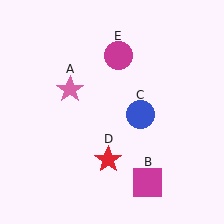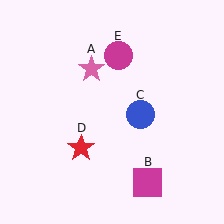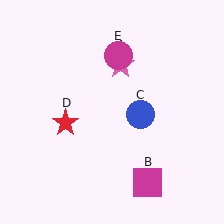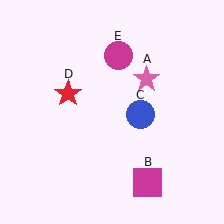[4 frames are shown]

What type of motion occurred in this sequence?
The pink star (object A), red star (object D) rotated clockwise around the center of the scene.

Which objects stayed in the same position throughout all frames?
Magenta square (object B) and blue circle (object C) and magenta circle (object E) remained stationary.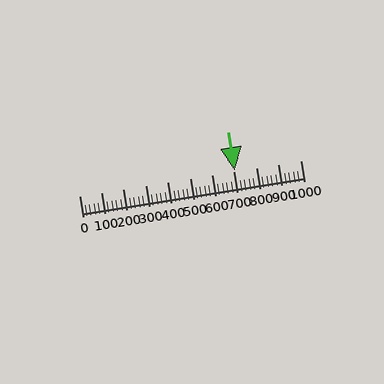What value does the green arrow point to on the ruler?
The green arrow points to approximately 702.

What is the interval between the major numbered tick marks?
The major tick marks are spaced 100 units apart.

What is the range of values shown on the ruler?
The ruler shows values from 0 to 1000.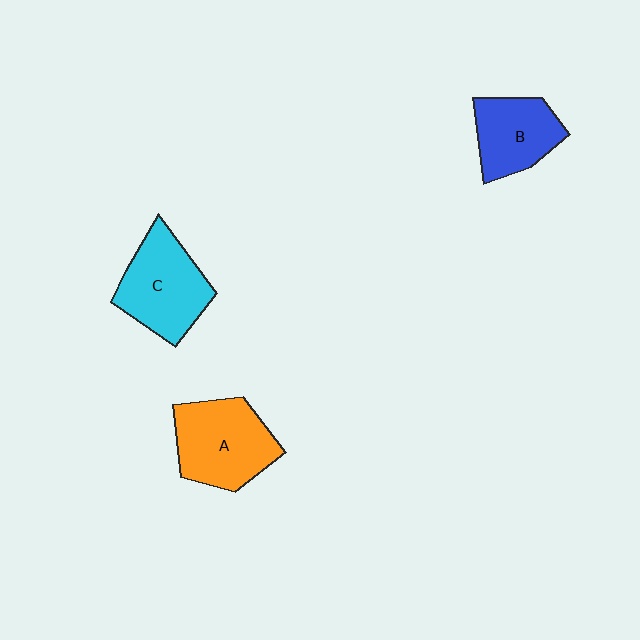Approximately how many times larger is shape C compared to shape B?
Approximately 1.3 times.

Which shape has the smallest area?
Shape B (blue).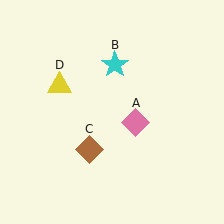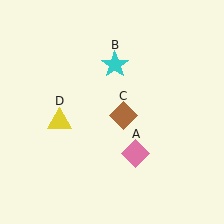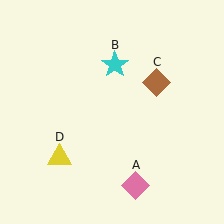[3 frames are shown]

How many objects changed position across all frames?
3 objects changed position: pink diamond (object A), brown diamond (object C), yellow triangle (object D).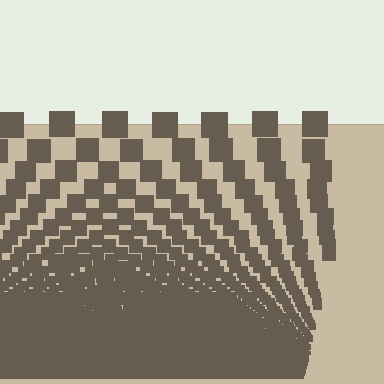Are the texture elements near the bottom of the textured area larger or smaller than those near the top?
Smaller. The gradient is inverted — elements near the bottom are smaller and denser.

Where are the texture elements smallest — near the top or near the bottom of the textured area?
Near the bottom.